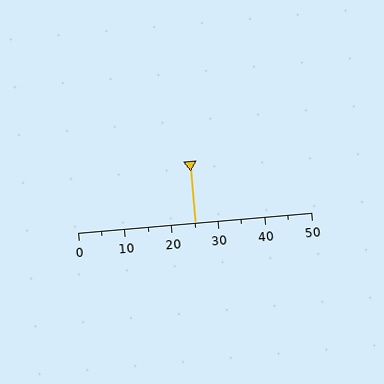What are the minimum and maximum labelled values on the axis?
The axis runs from 0 to 50.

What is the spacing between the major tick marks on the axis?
The major ticks are spaced 10 apart.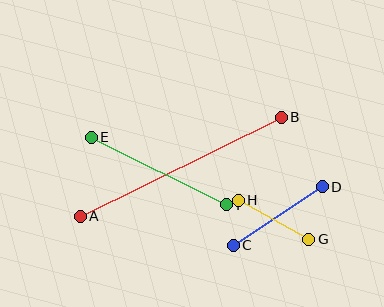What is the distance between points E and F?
The distance is approximately 151 pixels.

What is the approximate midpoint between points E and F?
The midpoint is at approximately (159, 171) pixels.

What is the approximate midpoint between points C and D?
The midpoint is at approximately (278, 216) pixels.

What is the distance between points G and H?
The distance is approximately 80 pixels.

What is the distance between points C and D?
The distance is approximately 106 pixels.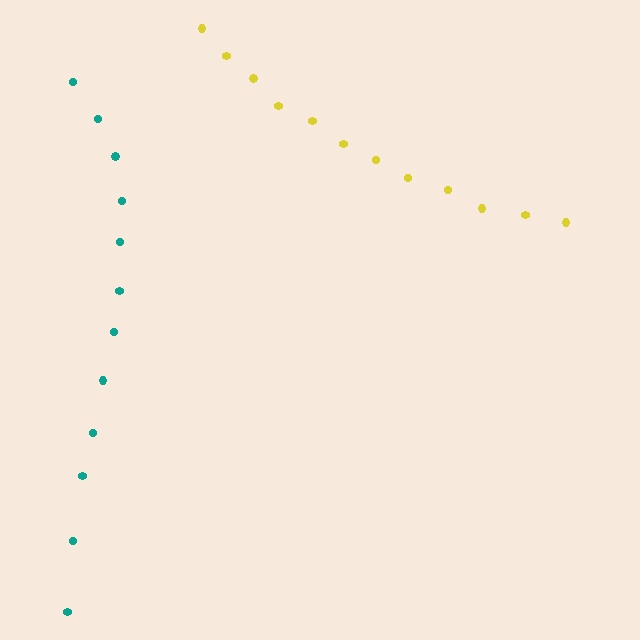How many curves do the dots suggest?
There are 2 distinct paths.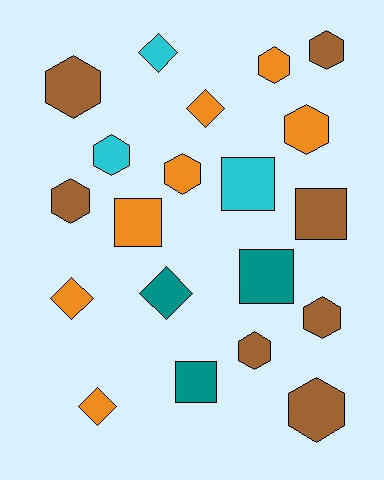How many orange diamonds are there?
There are 3 orange diamonds.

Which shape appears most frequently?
Hexagon, with 10 objects.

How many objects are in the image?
There are 20 objects.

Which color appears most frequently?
Orange, with 7 objects.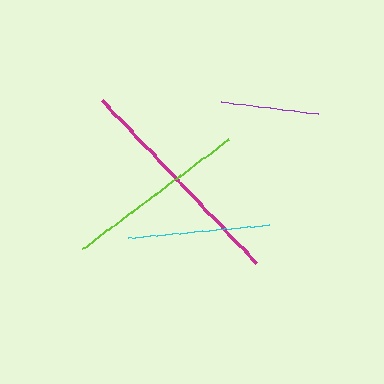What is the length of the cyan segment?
The cyan segment is approximately 141 pixels long.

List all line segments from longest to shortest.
From longest to shortest: magenta, lime, cyan, purple.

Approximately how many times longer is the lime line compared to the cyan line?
The lime line is approximately 1.3 times the length of the cyan line.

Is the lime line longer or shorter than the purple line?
The lime line is longer than the purple line.